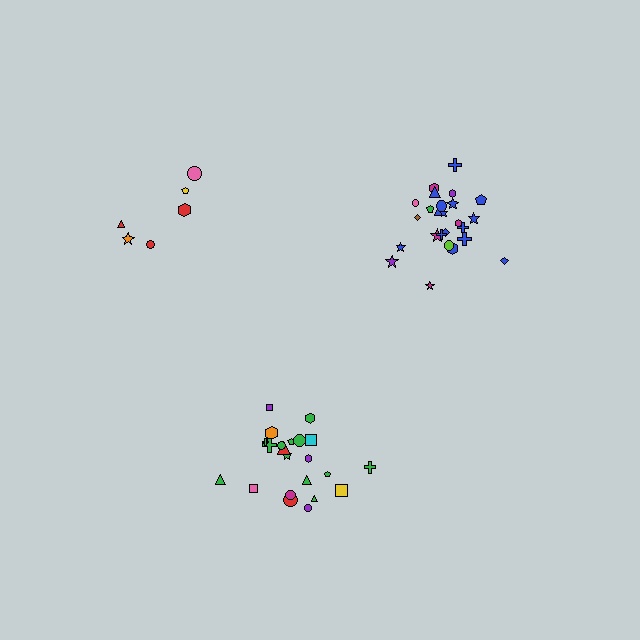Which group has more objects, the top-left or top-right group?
The top-right group.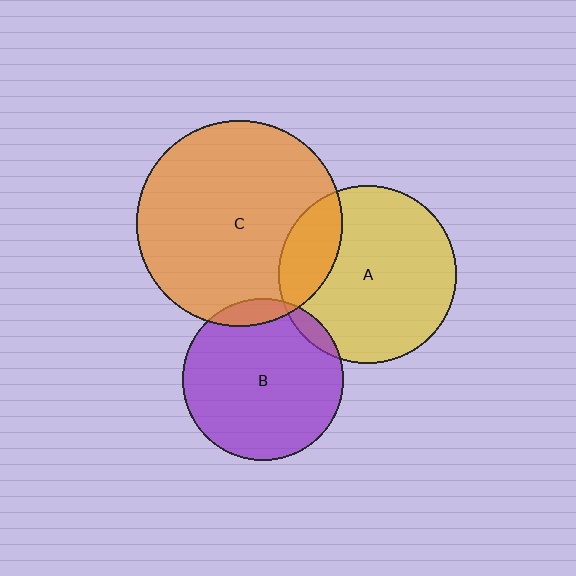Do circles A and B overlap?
Yes.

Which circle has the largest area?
Circle C (orange).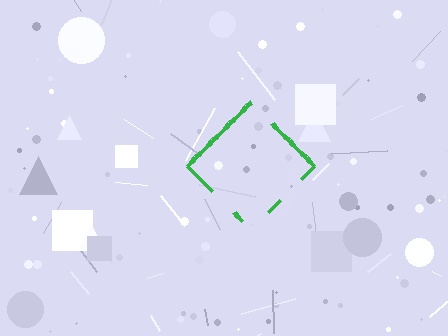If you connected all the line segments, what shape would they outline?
They would outline a diamond.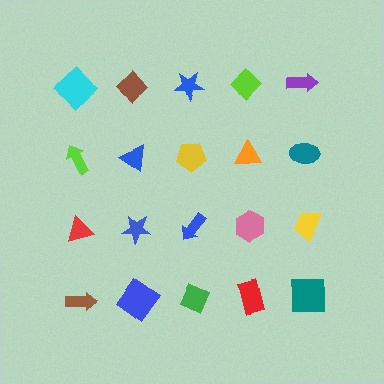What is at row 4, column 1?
A brown arrow.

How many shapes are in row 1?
5 shapes.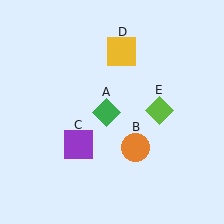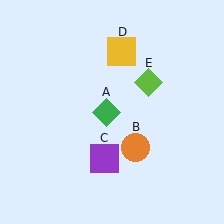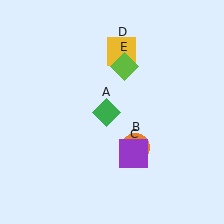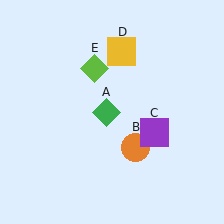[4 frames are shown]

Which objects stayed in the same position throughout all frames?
Green diamond (object A) and orange circle (object B) and yellow square (object D) remained stationary.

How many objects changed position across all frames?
2 objects changed position: purple square (object C), lime diamond (object E).